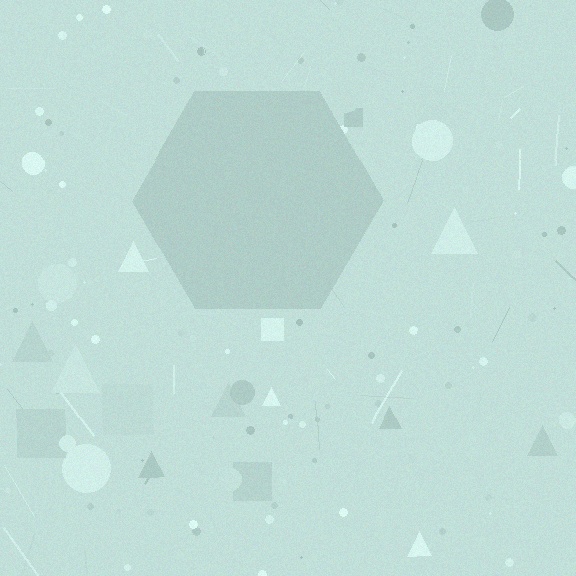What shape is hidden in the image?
A hexagon is hidden in the image.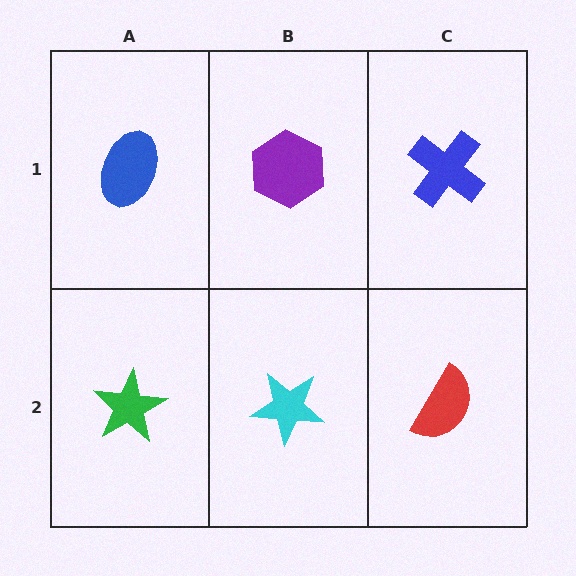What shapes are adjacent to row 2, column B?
A purple hexagon (row 1, column B), a green star (row 2, column A), a red semicircle (row 2, column C).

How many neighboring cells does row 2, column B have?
3.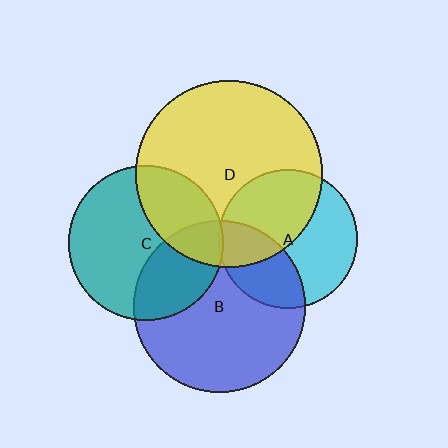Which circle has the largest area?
Circle D (yellow).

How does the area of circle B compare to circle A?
Approximately 1.5 times.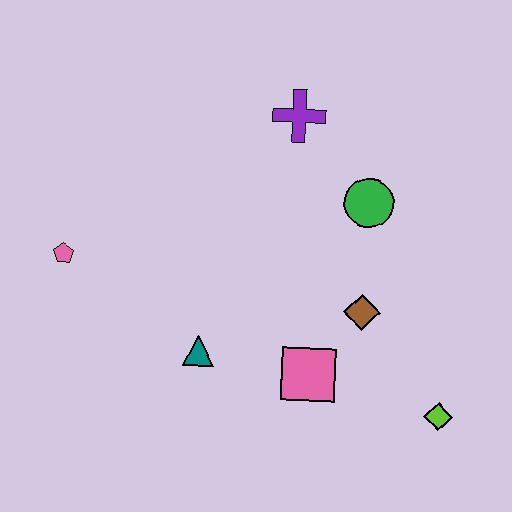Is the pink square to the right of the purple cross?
Yes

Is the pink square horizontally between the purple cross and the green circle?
Yes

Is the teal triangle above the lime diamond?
Yes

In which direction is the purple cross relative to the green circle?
The purple cross is above the green circle.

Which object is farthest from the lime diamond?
The pink pentagon is farthest from the lime diamond.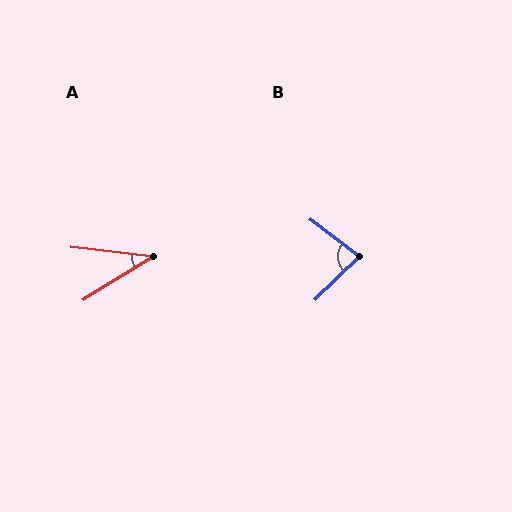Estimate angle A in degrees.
Approximately 38 degrees.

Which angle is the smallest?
A, at approximately 38 degrees.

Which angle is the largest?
B, at approximately 82 degrees.